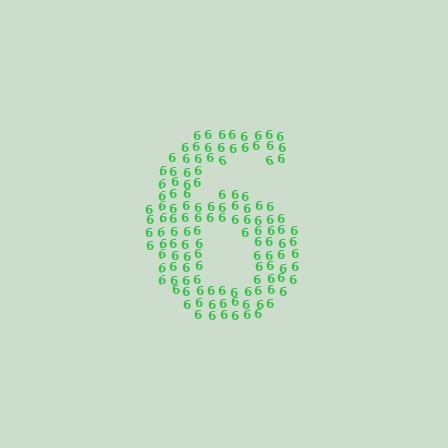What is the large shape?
The large shape is the digit 6.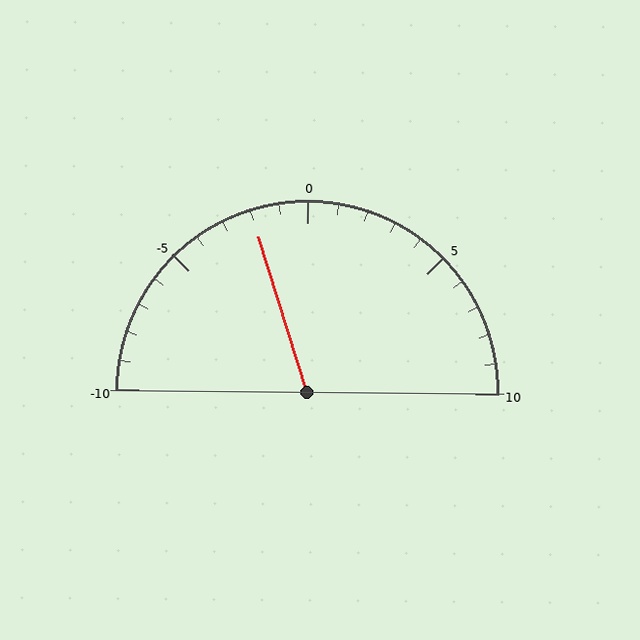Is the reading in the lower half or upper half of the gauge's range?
The reading is in the lower half of the range (-10 to 10).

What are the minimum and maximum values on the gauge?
The gauge ranges from -10 to 10.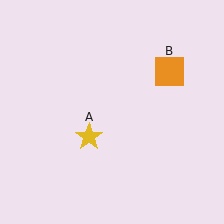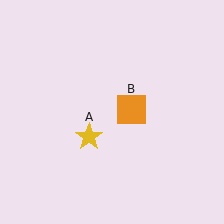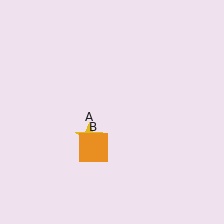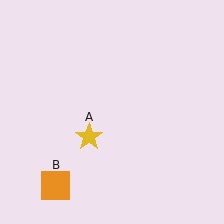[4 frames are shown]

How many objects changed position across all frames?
1 object changed position: orange square (object B).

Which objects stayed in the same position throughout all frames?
Yellow star (object A) remained stationary.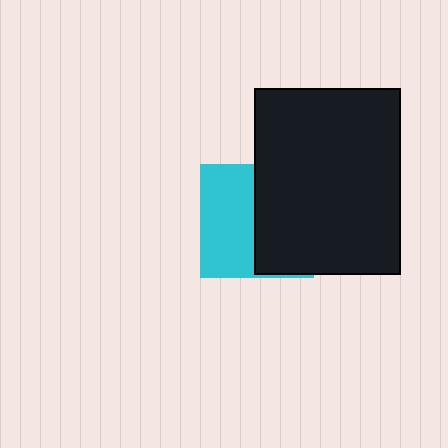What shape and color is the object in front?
The object in front is a black rectangle.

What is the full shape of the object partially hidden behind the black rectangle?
The partially hidden object is a cyan square.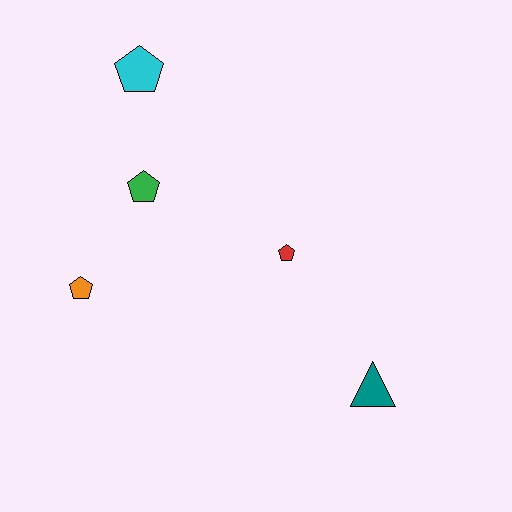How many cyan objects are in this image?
There is 1 cyan object.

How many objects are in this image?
There are 5 objects.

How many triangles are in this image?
There is 1 triangle.